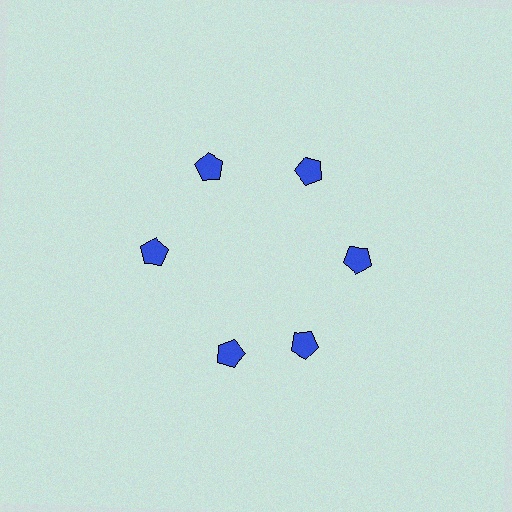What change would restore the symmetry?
The symmetry would be restored by rotating it back into even spacing with its neighbors so that all 6 pentagons sit at equal angles and equal distance from the center.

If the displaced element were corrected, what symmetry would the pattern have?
It would have 6-fold rotational symmetry — the pattern would map onto itself every 60 degrees.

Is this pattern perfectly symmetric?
No. The 6 blue pentagons are arranged in a ring, but one element near the 7 o'clock position is rotated out of alignment along the ring, breaking the 6-fold rotational symmetry.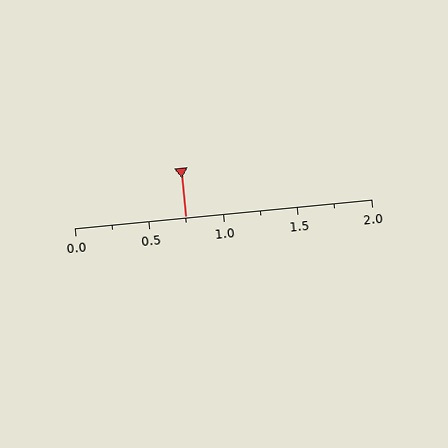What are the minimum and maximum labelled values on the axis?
The axis runs from 0.0 to 2.0.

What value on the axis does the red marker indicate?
The marker indicates approximately 0.75.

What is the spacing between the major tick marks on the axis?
The major ticks are spaced 0.5 apart.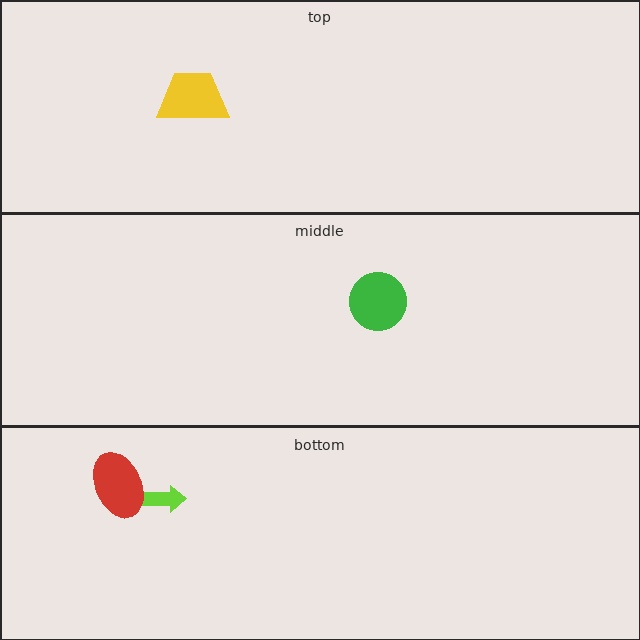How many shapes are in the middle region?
1.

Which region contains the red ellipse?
The bottom region.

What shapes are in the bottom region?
The lime arrow, the red ellipse.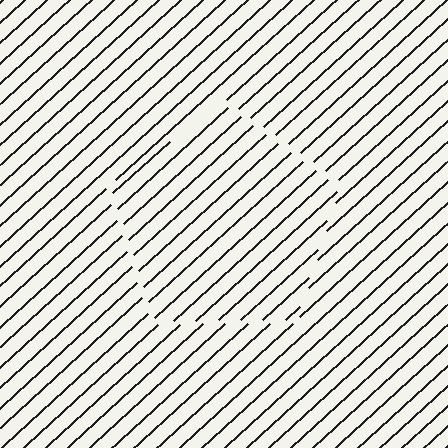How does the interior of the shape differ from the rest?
The interior of the shape contains the same grating, shifted by half a period — the contour is defined by the phase discontinuity where line-ends from the inner and outer gratings abut.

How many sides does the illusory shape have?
5 sides — the line-ends trace a pentagon.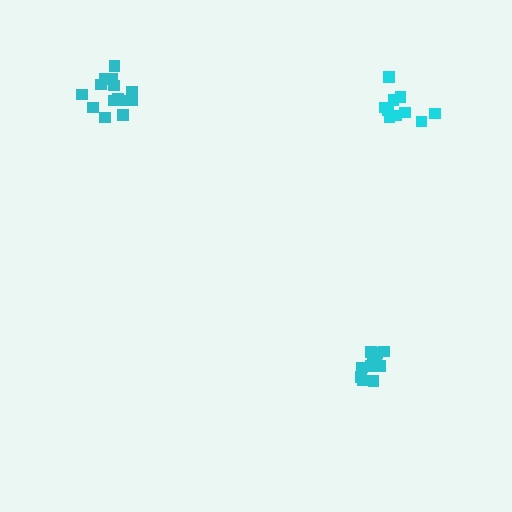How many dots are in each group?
Group 1: 14 dots, Group 2: 11 dots, Group 3: 10 dots (35 total).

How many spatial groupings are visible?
There are 3 spatial groupings.